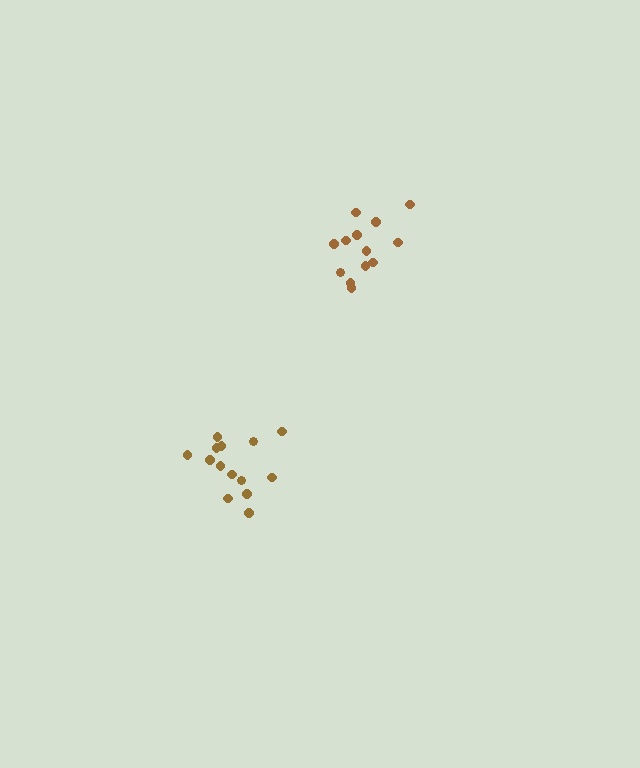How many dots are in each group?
Group 1: 13 dots, Group 2: 14 dots (27 total).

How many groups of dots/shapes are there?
There are 2 groups.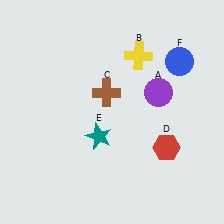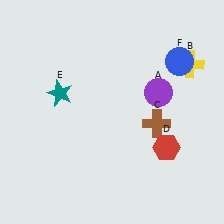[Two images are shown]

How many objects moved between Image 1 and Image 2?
3 objects moved between the two images.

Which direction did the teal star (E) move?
The teal star (E) moved up.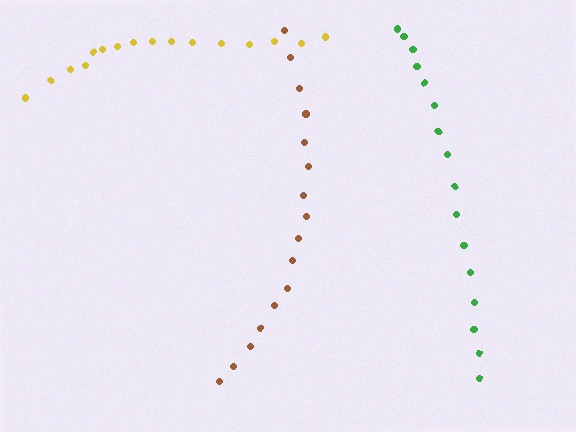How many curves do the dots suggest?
There are 3 distinct paths.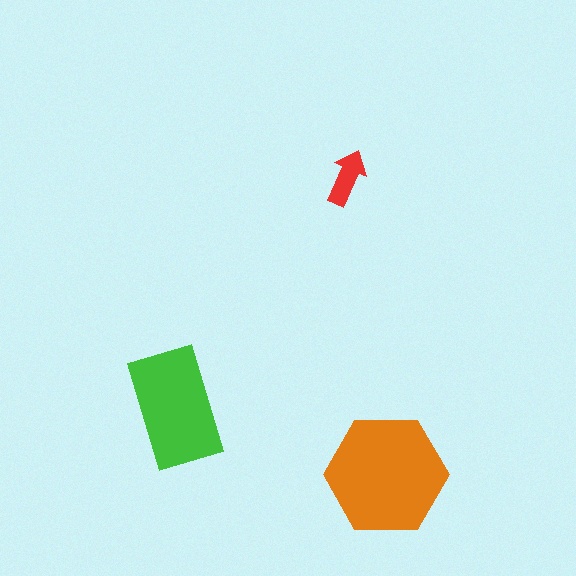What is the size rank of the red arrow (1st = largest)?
3rd.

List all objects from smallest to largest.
The red arrow, the green rectangle, the orange hexagon.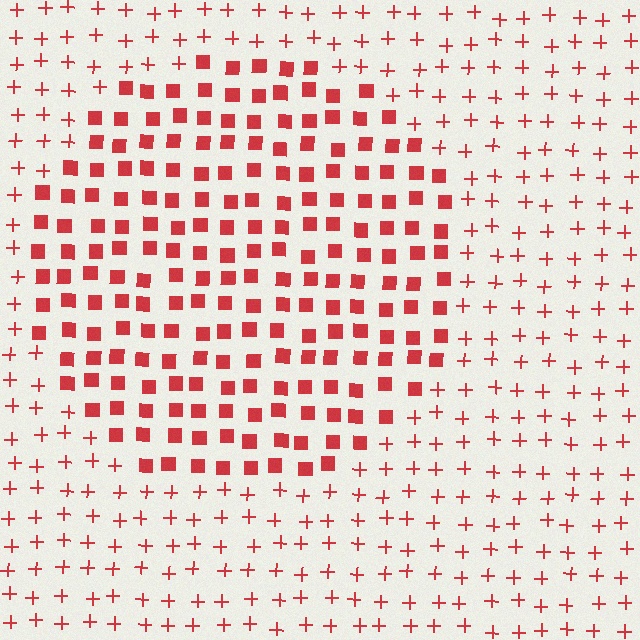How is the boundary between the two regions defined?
The boundary is defined by a change in element shape: squares inside vs. plus signs outside. All elements share the same color and spacing.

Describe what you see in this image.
The image is filled with small red elements arranged in a uniform grid. A circle-shaped region contains squares, while the surrounding area contains plus signs. The boundary is defined purely by the change in element shape.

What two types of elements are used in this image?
The image uses squares inside the circle region and plus signs outside it.